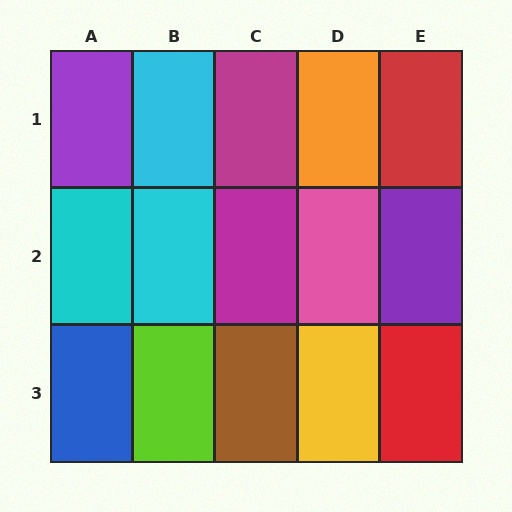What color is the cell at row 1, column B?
Cyan.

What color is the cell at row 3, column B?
Lime.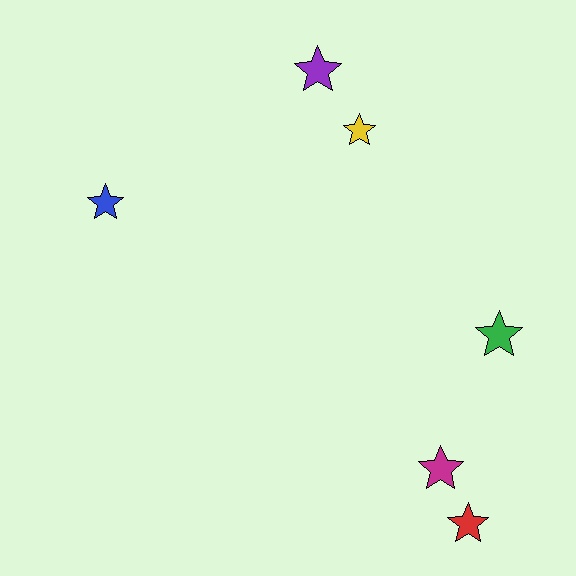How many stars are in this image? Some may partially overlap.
There are 6 stars.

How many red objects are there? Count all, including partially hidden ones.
There is 1 red object.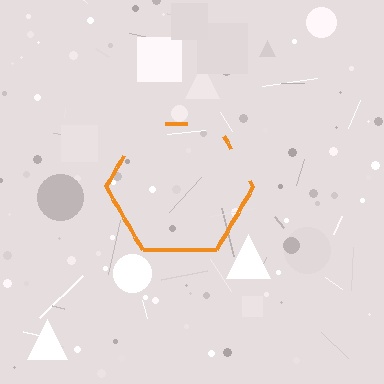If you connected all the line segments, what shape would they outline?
They would outline a hexagon.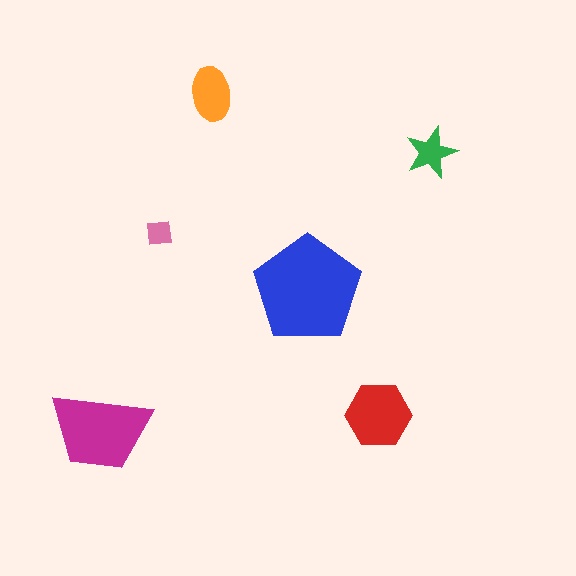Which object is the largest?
The blue pentagon.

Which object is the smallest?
The pink square.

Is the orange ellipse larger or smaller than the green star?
Larger.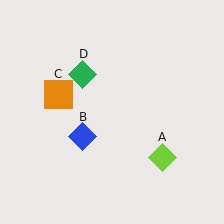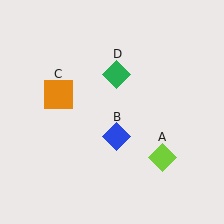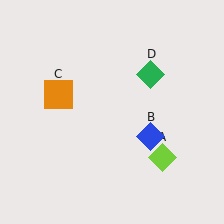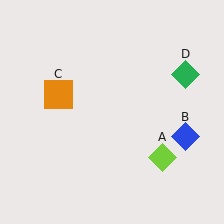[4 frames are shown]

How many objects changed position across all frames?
2 objects changed position: blue diamond (object B), green diamond (object D).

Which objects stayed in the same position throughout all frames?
Lime diamond (object A) and orange square (object C) remained stationary.